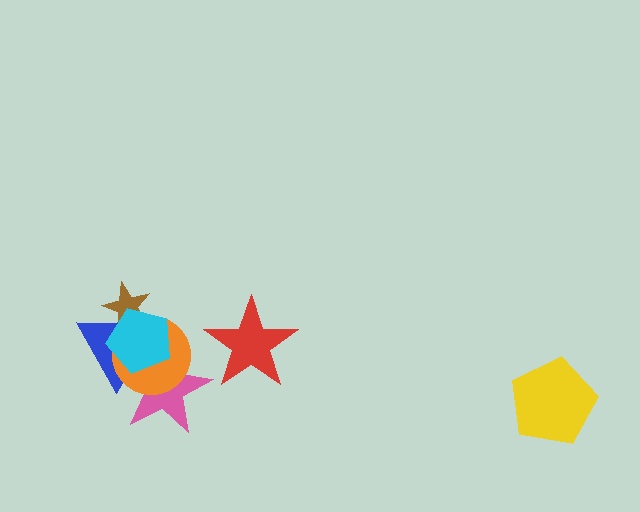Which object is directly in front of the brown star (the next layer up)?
The blue triangle is directly in front of the brown star.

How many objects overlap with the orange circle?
4 objects overlap with the orange circle.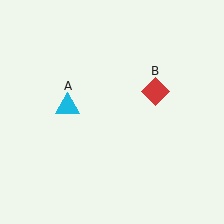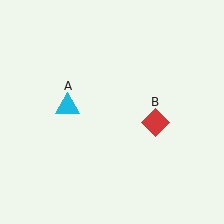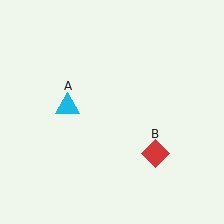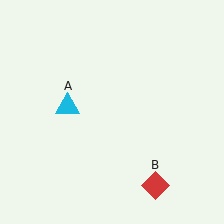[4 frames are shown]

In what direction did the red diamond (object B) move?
The red diamond (object B) moved down.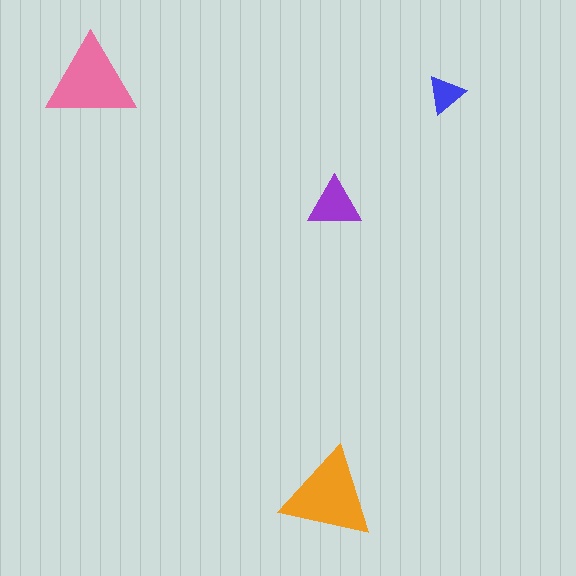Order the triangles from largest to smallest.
the orange one, the pink one, the purple one, the blue one.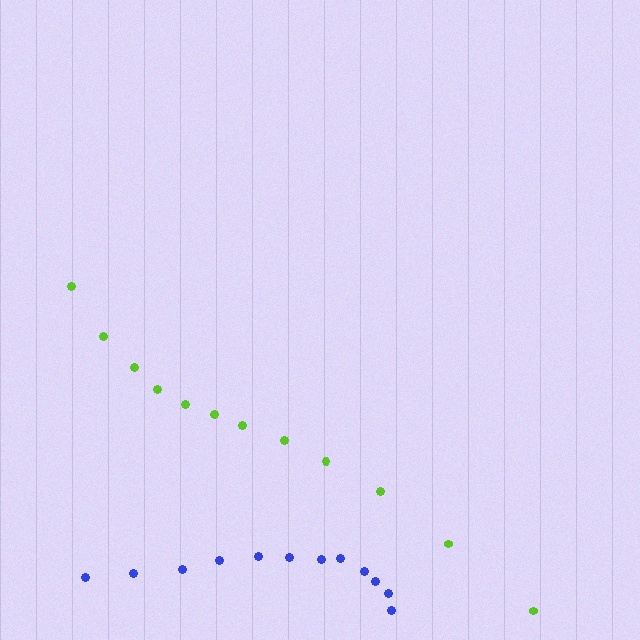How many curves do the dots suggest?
There are 2 distinct paths.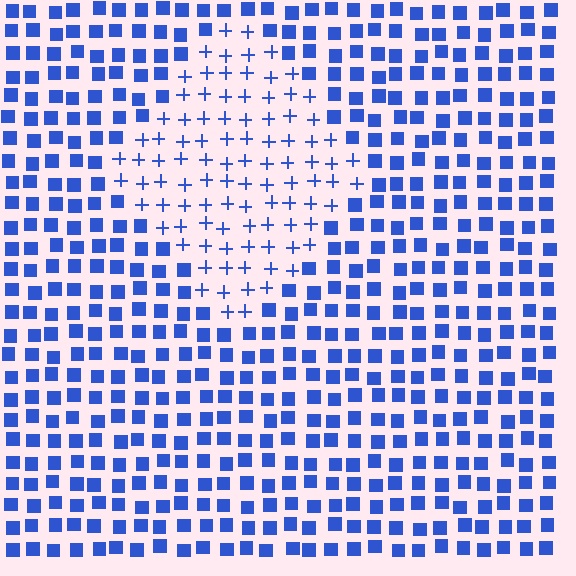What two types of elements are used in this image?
The image uses plus signs inside the diamond region and squares outside it.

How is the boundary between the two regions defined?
The boundary is defined by a change in element shape: plus signs inside vs. squares outside. All elements share the same color and spacing.